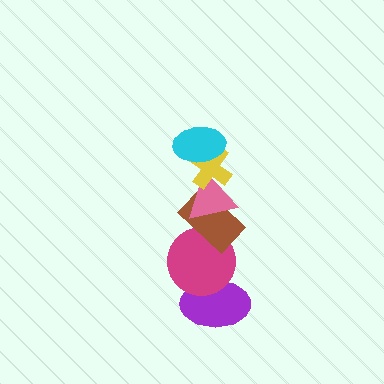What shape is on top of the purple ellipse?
The magenta circle is on top of the purple ellipse.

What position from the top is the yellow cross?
The yellow cross is 2nd from the top.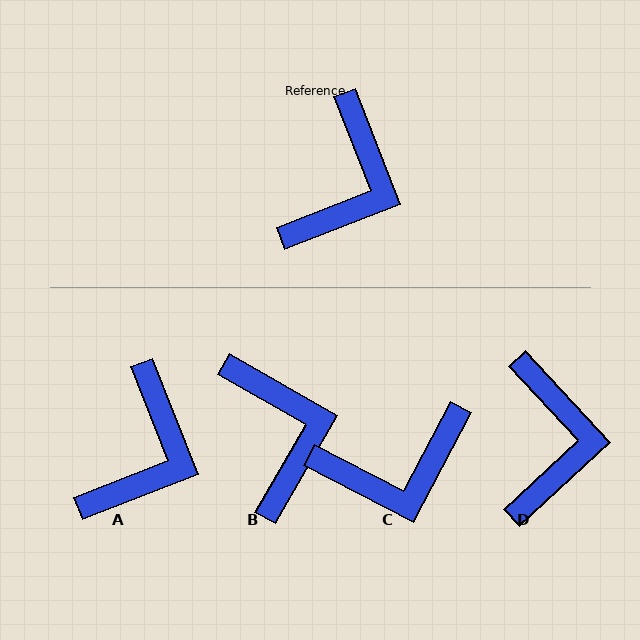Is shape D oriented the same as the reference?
No, it is off by about 21 degrees.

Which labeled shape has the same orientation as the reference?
A.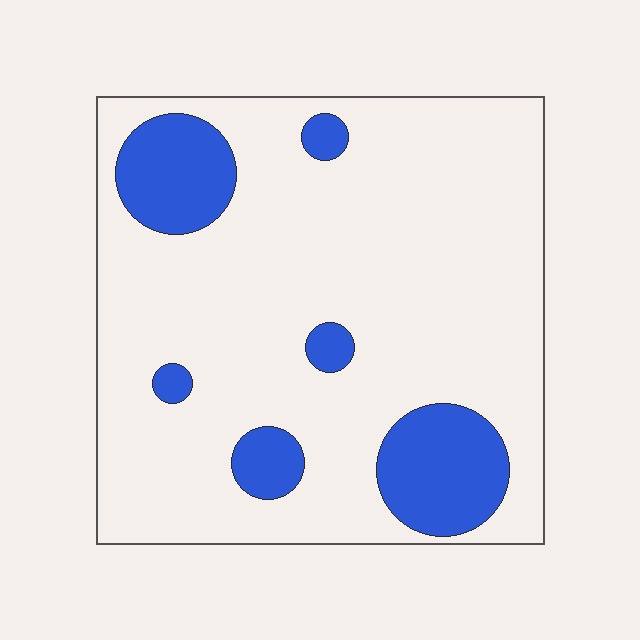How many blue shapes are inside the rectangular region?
6.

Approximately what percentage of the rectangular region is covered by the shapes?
Approximately 15%.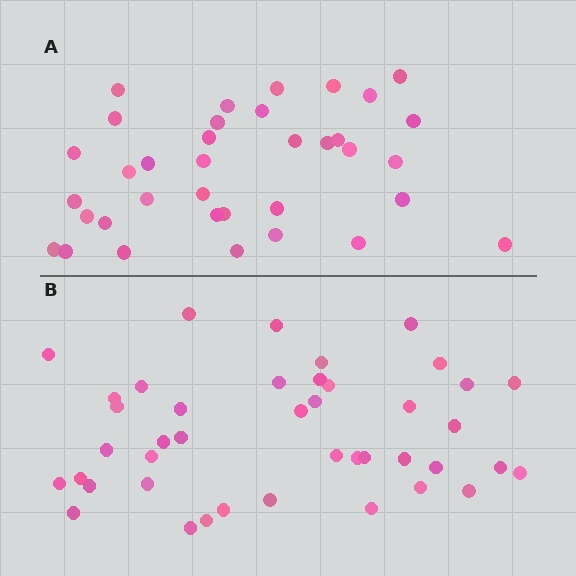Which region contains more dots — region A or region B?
Region B (the bottom region) has more dots.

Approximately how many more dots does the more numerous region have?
Region B has about 6 more dots than region A.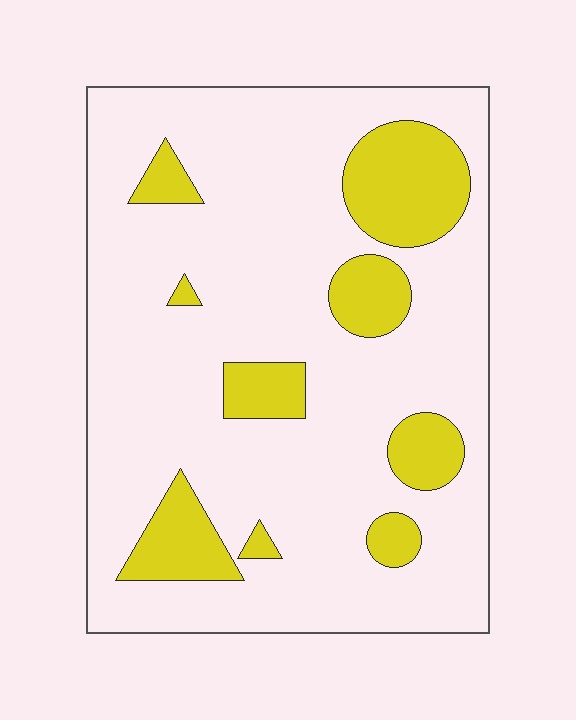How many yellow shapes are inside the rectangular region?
9.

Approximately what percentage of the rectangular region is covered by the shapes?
Approximately 20%.